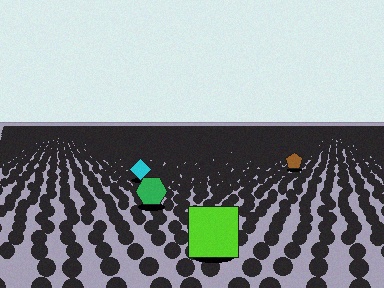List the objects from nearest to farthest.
From nearest to farthest: the lime square, the green hexagon, the cyan diamond, the brown pentagon.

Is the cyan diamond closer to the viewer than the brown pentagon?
Yes. The cyan diamond is closer — you can tell from the texture gradient: the ground texture is coarser near it.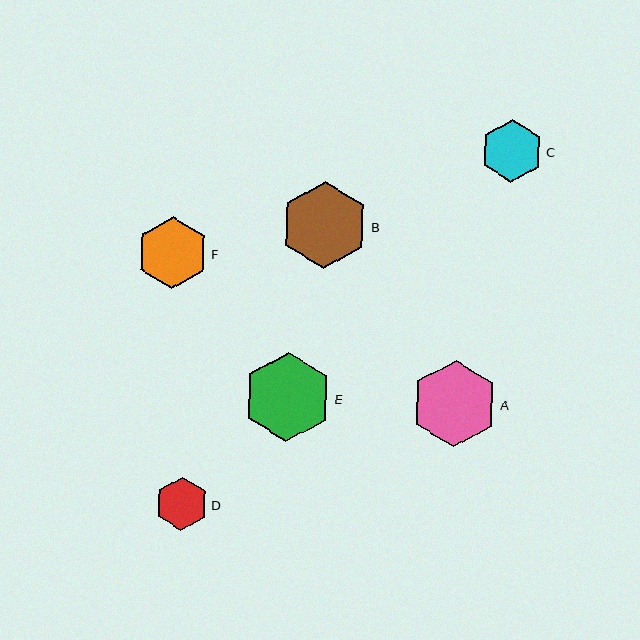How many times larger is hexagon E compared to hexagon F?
Hexagon E is approximately 1.2 times the size of hexagon F.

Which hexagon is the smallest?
Hexagon D is the smallest with a size of approximately 53 pixels.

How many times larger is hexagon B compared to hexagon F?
Hexagon B is approximately 1.2 times the size of hexagon F.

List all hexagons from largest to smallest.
From largest to smallest: E, B, A, F, C, D.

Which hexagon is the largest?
Hexagon E is the largest with a size of approximately 89 pixels.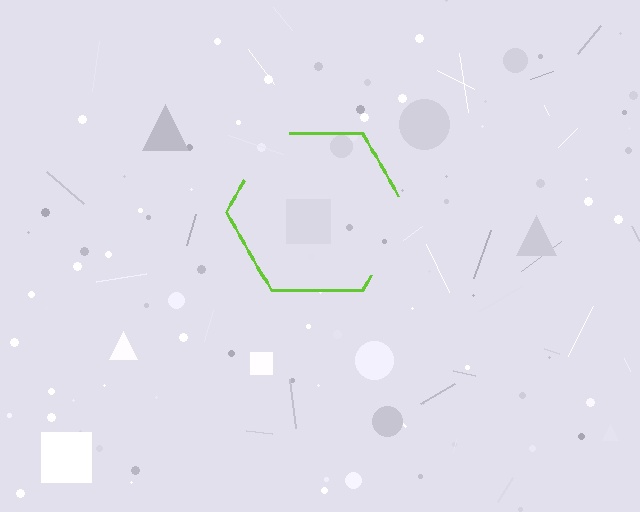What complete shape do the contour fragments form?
The contour fragments form a hexagon.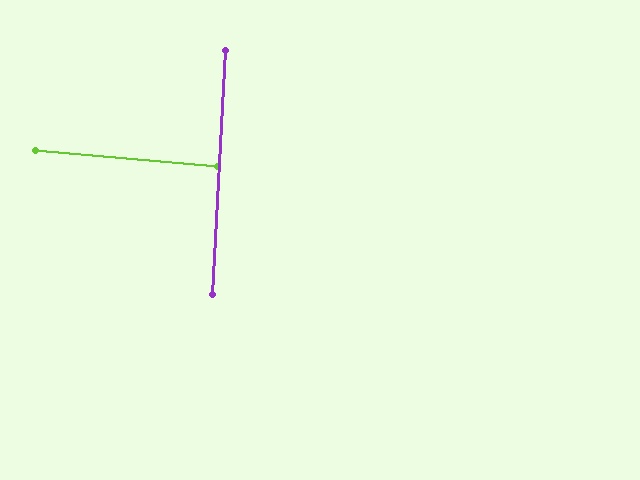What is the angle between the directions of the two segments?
Approximately 88 degrees.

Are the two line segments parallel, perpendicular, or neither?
Perpendicular — they meet at approximately 88°.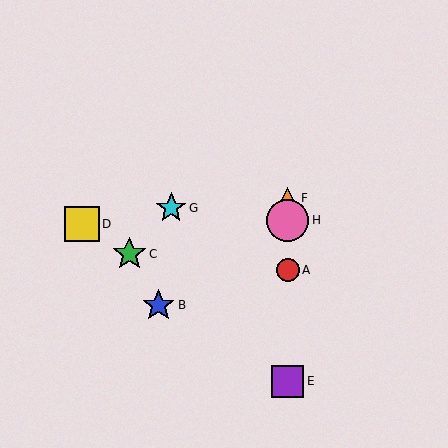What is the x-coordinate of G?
Object G is at x≈171.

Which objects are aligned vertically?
Objects A, E, F, H are aligned vertically.